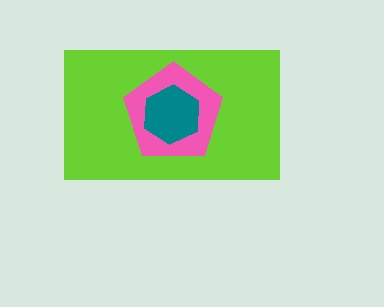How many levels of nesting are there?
3.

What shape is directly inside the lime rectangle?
The pink pentagon.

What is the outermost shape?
The lime rectangle.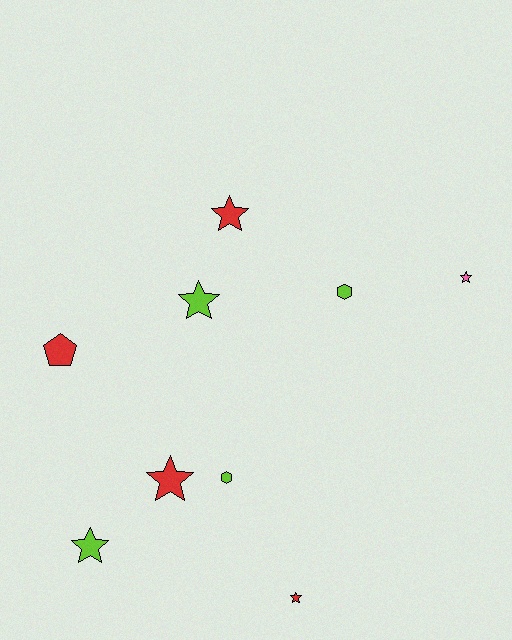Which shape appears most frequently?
Star, with 6 objects.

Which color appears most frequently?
Lime, with 4 objects.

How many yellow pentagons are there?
There are no yellow pentagons.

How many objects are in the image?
There are 9 objects.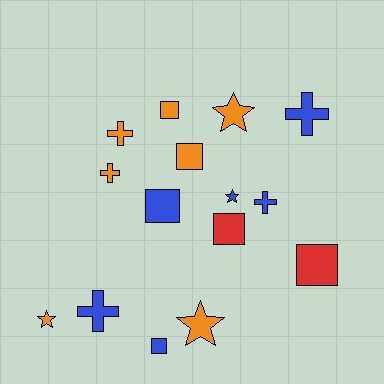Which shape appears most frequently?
Square, with 6 objects.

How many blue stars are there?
There is 1 blue star.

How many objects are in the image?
There are 15 objects.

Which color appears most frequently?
Orange, with 7 objects.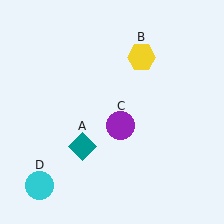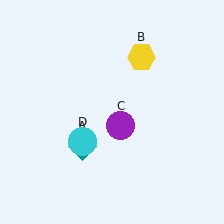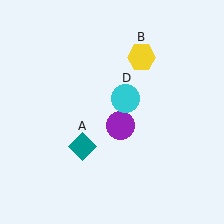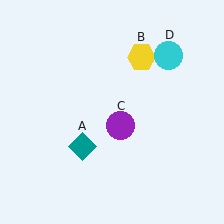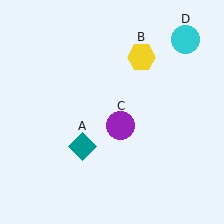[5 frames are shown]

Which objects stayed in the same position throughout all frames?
Teal diamond (object A) and yellow hexagon (object B) and purple circle (object C) remained stationary.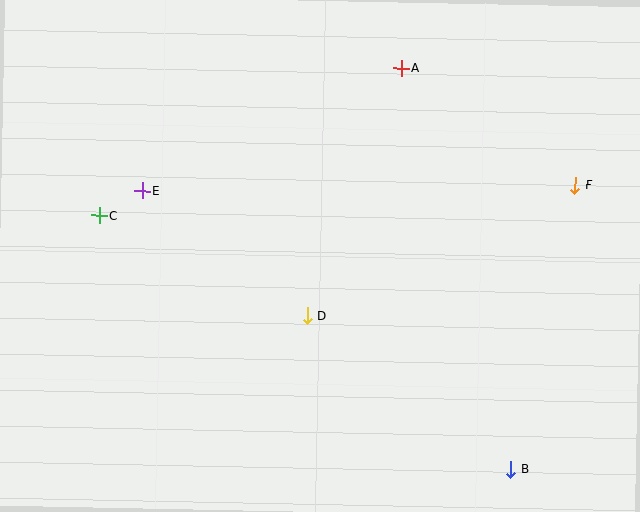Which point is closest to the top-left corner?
Point C is closest to the top-left corner.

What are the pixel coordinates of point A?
Point A is at (401, 68).